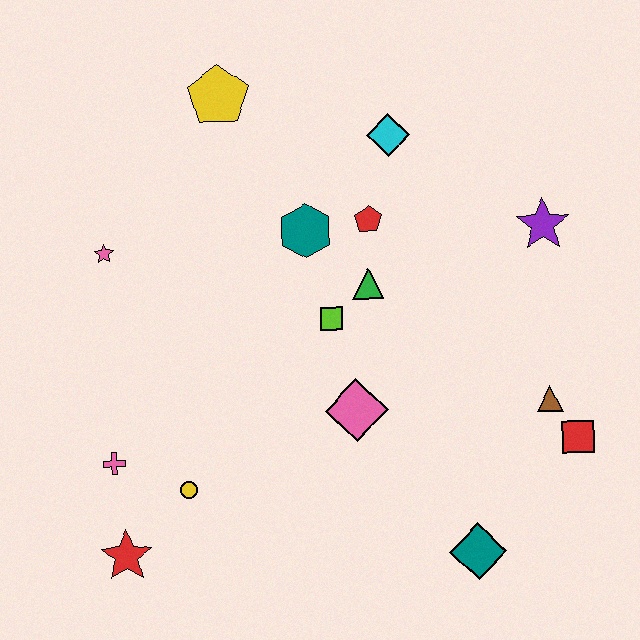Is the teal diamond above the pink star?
No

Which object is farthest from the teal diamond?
The yellow pentagon is farthest from the teal diamond.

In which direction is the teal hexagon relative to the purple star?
The teal hexagon is to the left of the purple star.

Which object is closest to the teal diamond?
The red square is closest to the teal diamond.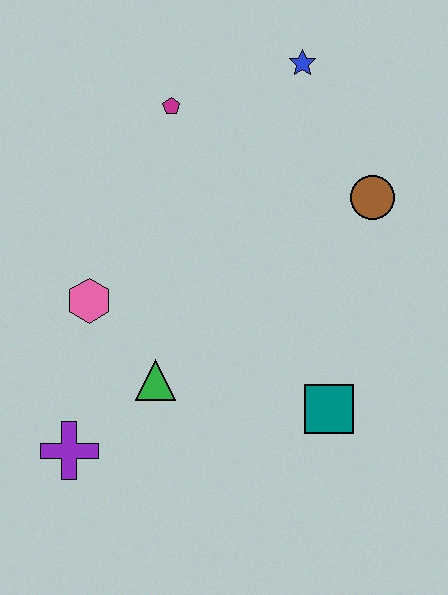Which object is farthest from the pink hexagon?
The blue star is farthest from the pink hexagon.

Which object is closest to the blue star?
The magenta pentagon is closest to the blue star.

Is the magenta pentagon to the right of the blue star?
No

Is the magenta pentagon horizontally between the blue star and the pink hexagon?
Yes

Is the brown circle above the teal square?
Yes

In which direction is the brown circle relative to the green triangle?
The brown circle is to the right of the green triangle.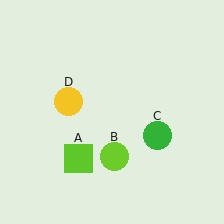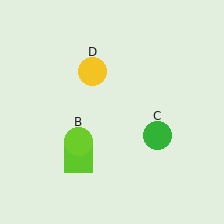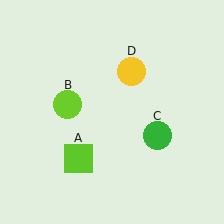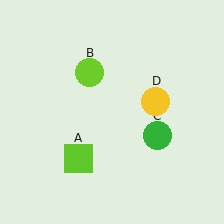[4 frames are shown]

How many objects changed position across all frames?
2 objects changed position: lime circle (object B), yellow circle (object D).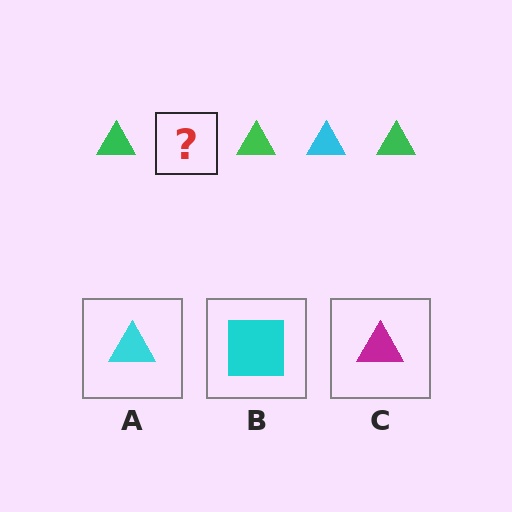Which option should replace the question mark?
Option A.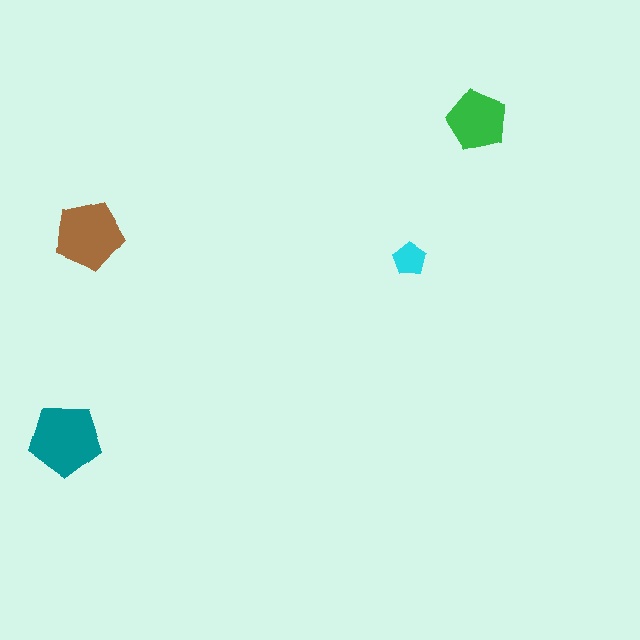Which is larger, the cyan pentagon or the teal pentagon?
The teal one.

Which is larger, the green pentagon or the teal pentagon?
The teal one.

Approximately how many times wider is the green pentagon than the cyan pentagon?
About 2 times wider.